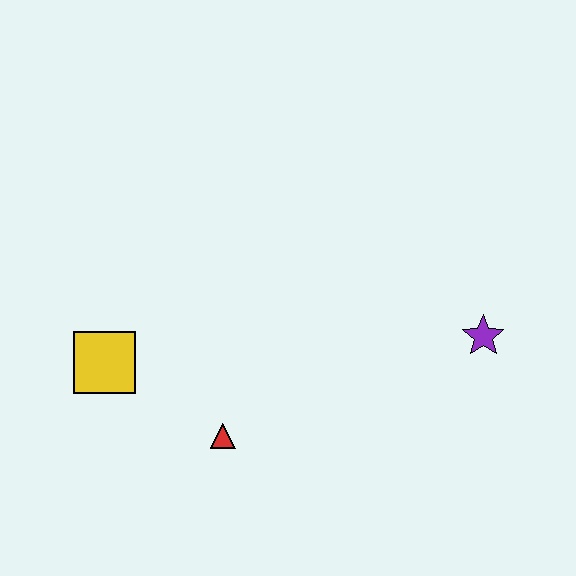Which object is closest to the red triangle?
The yellow square is closest to the red triangle.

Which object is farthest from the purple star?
The yellow square is farthest from the purple star.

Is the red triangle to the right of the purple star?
No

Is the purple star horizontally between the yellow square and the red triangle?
No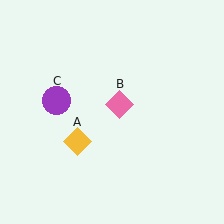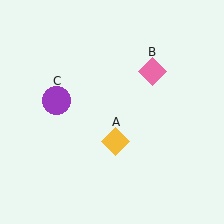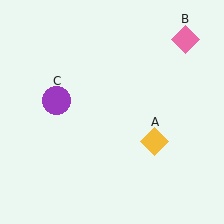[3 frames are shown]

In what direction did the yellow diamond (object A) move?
The yellow diamond (object A) moved right.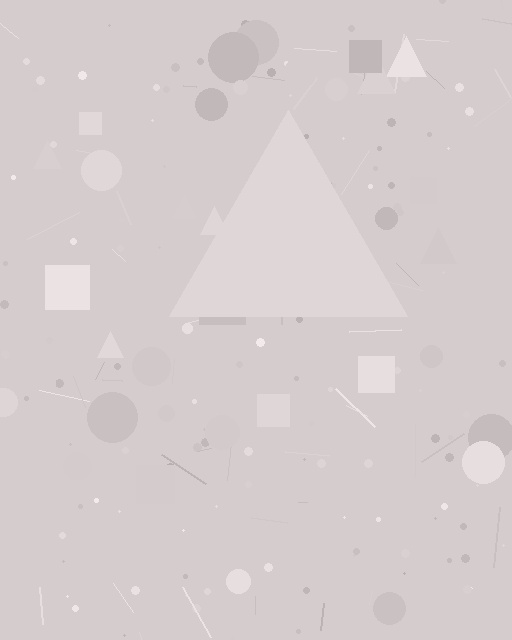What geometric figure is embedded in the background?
A triangle is embedded in the background.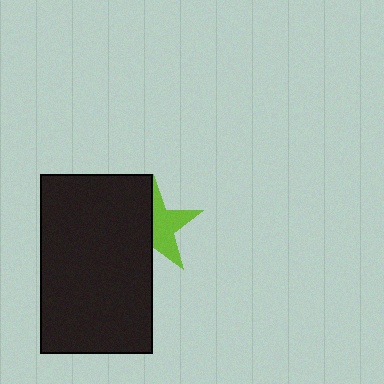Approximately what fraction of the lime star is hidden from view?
Roughly 50% of the lime star is hidden behind the black rectangle.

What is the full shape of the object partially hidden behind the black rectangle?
The partially hidden object is a lime star.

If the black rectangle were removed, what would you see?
You would see the complete lime star.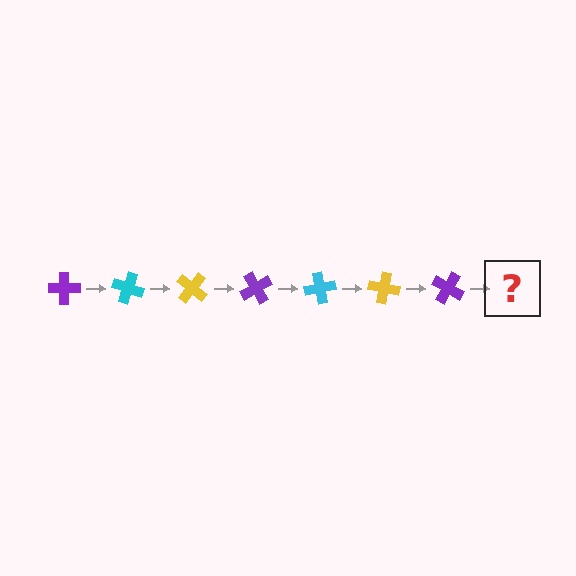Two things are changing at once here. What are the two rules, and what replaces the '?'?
The two rules are that it rotates 20 degrees each step and the color cycles through purple, cyan, and yellow. The '?' should be a cyan cross, rotated 140 degrees from the start.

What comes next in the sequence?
The next element should be a cyan cross, rotated 140 degrees from the start.